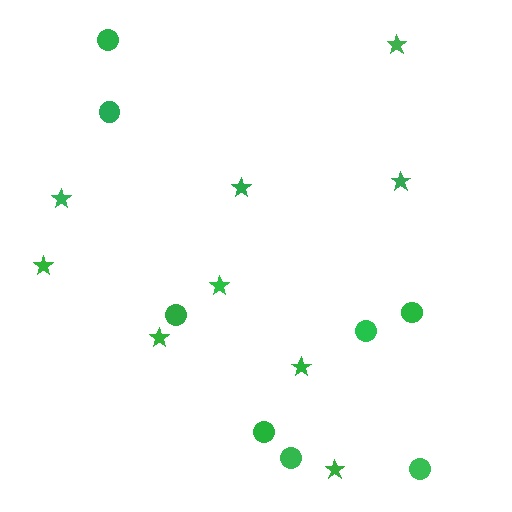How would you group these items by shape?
There are 2 groups: one group of stars (9) and one group of circles (8).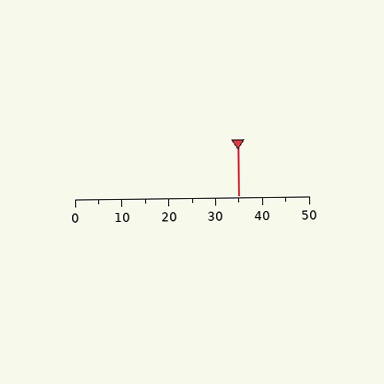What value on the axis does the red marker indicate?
The marker indicates approximately 35.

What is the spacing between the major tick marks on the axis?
The major ticks are spaced 10 apart.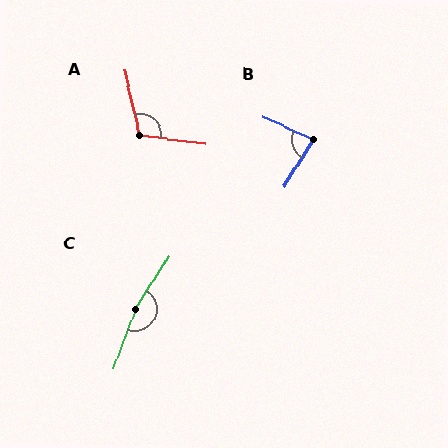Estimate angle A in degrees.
Approximately 111 degrees.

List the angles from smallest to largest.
B (82°), A (111°), C (168°).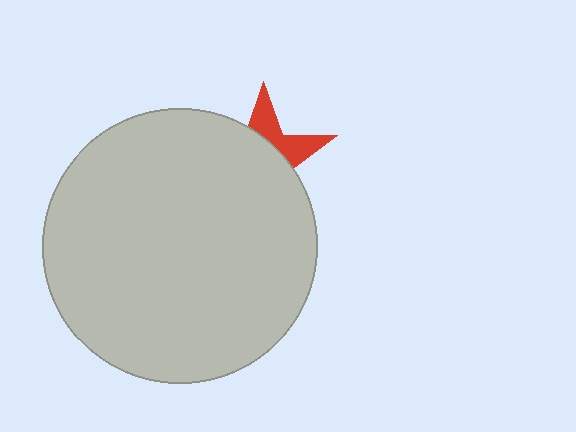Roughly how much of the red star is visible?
A small part of it is visible (roughly 30%).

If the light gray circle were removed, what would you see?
You would see the complete red star.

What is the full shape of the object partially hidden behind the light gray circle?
The partially hidden object is a red star.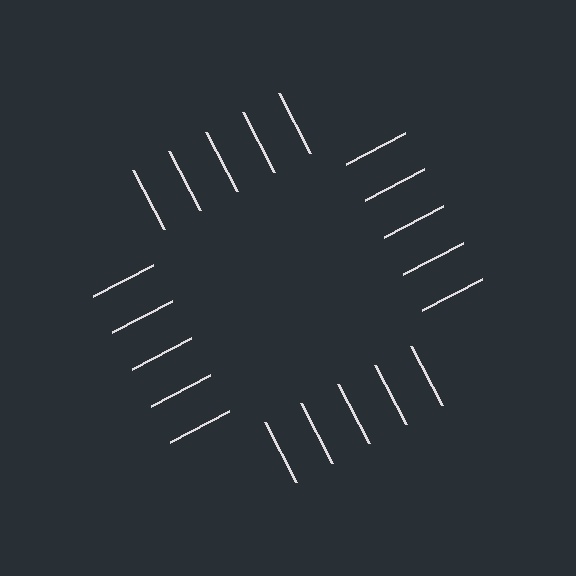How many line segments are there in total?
20 — 5 along each of the 4 edges.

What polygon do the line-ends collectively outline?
An illusory square — the line segments terminate on its edges but no continuous stroke is drawn.